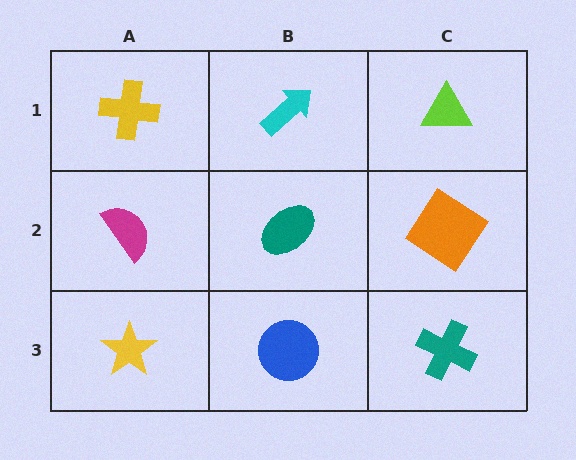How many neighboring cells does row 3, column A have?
2.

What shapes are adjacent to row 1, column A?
A magenta semicircle (row 2, column A), a cyan arrow (row 1, column B).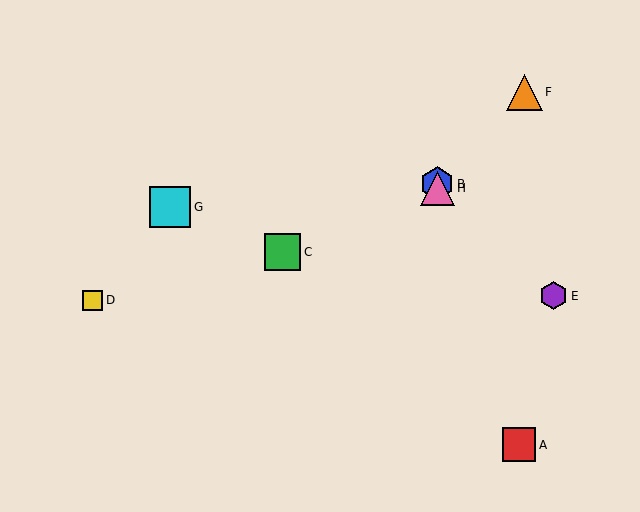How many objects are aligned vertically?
2 objects (B, H) are aligned vertically.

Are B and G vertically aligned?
No, B is at x≈437 and G is at x≈170.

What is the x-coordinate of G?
Object G is at x≈170.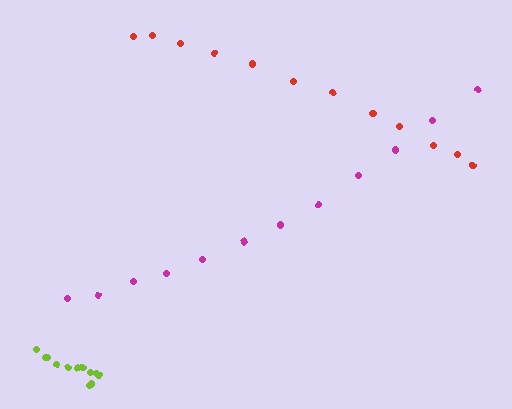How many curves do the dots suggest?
There are 3 distinct paths.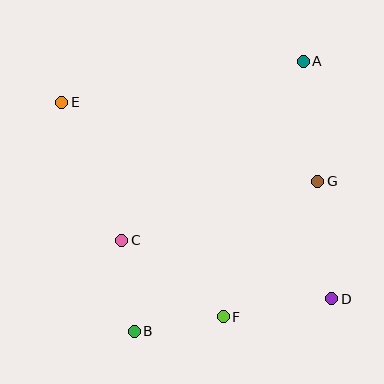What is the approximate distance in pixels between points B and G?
The distance between B and G is approximately 237 pixels.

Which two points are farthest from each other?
Points D and E are farthest from each other.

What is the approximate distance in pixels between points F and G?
The distance between F and G is approximately 165 pixels.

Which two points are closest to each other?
Points B and F are closest to each other.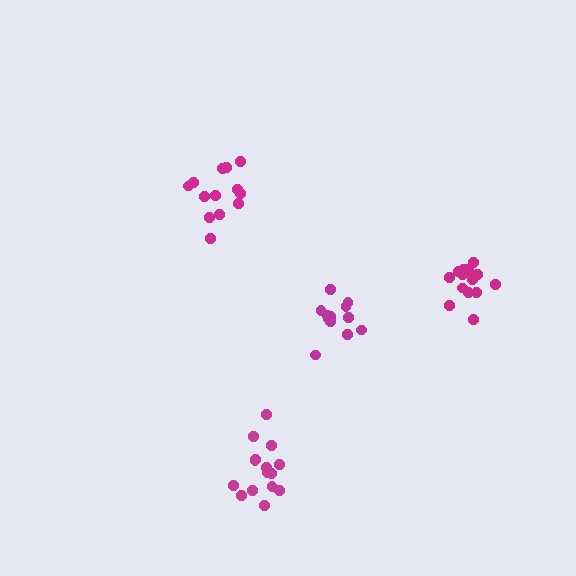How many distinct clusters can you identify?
There are 4 distinct clusters.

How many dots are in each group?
Group 1: 15 dots, Group 2: 15 dots, Group 3: 13 dots, Group 4: 12 dots (55 total).